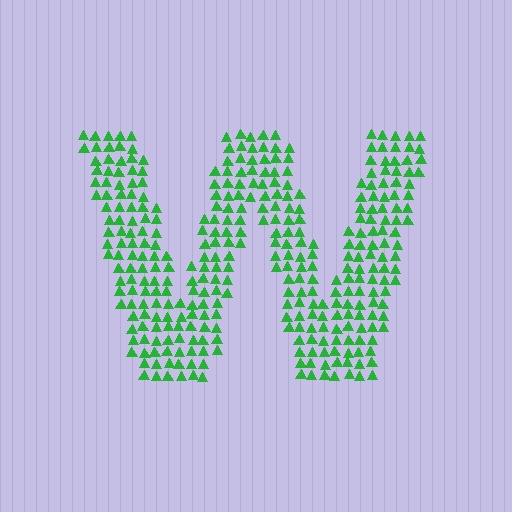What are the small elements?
The small elements are triangles.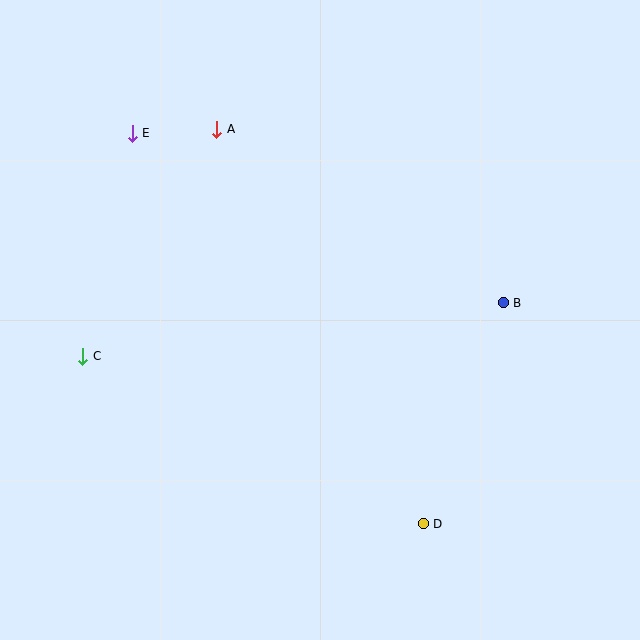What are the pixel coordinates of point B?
Point B is at (503, 303).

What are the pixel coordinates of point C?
Point C is at (83, 356).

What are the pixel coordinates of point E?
Point E is at (132, 133).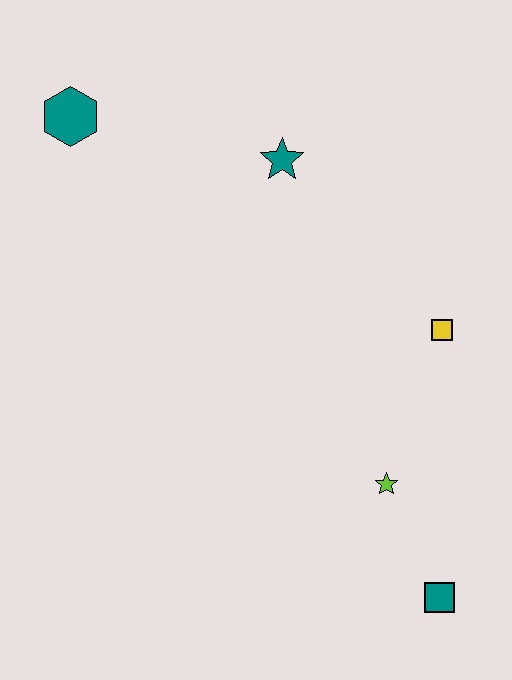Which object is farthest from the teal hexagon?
The teal square is farthest from the teal hexagon.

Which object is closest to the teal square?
The lime star is closest to the teal square.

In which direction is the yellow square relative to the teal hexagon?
The yellow square is to the right of the teal hexagon.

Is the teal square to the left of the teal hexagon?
No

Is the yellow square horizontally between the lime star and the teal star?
No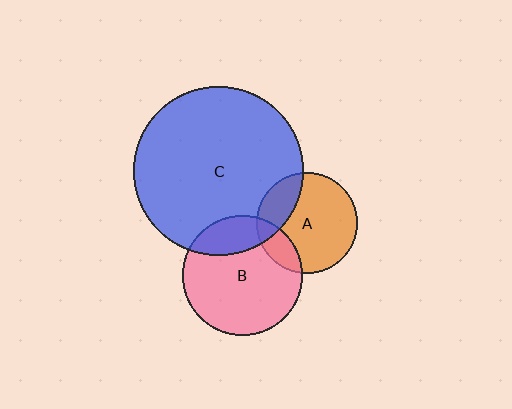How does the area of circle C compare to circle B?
Approximately 2.0 times.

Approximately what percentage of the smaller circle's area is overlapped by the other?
Approximately 25%.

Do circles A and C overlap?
Yes.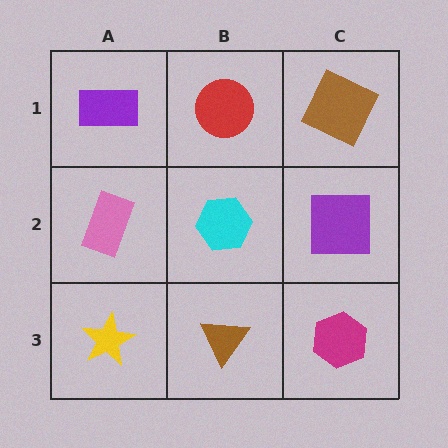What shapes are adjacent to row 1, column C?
A purple square (row 2, column C), a red circle (row 1, column B).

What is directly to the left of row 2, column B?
A pink rectangle.